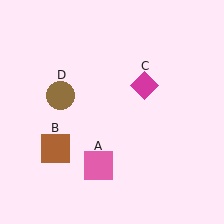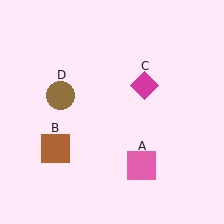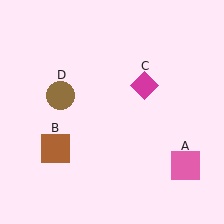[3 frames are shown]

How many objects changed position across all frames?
1 object changed position: pink square (object A).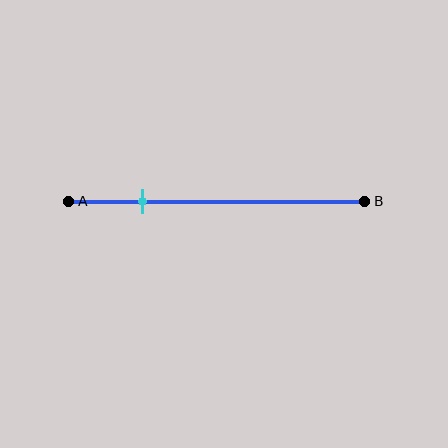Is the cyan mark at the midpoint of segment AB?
No, the mark is at about 25% from A, not at the 50% midpoint.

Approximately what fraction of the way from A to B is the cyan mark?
The cyan mark is approximately 25% of the way from A to B.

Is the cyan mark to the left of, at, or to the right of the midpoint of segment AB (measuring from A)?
The cyan mark is to the left of the midpoint of segment AB.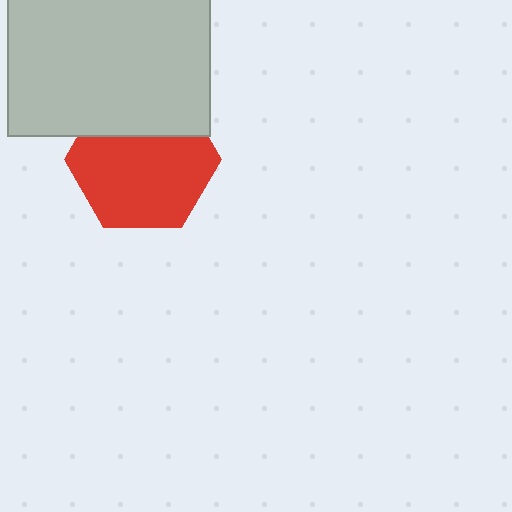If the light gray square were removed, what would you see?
You would see the complete red hexagon.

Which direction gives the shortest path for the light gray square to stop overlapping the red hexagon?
Moving up gives the shortest separation.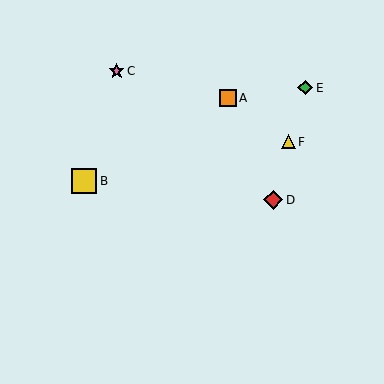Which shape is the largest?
The yellow square (labeled B) is the largest.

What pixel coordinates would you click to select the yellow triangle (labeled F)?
Click at (288, 142) to select the yellow triangle F.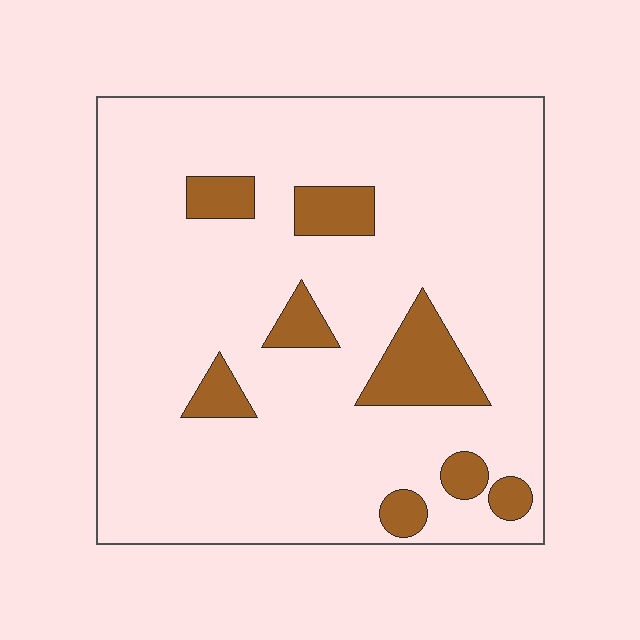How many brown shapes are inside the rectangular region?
8.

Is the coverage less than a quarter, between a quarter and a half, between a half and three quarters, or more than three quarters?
Less than a quarter.